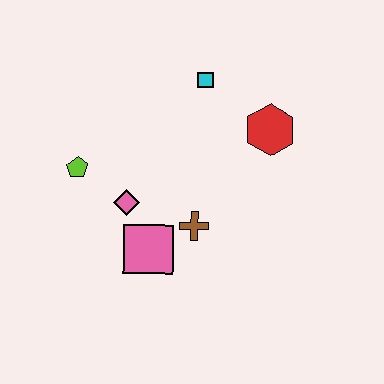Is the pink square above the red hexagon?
No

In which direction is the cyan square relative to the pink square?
The cyan square is above the pink square.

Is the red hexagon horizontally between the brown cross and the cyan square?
No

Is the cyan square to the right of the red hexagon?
No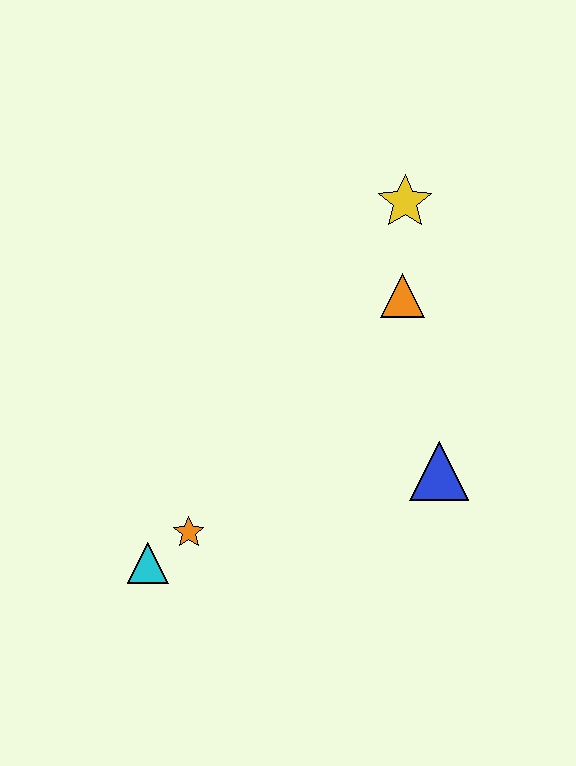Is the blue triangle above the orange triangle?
No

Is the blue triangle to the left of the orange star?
No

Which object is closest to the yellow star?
The orange triangle is closest to the yellow star.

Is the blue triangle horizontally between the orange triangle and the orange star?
No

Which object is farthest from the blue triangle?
The cyan triangle is farthest from the blue triangle.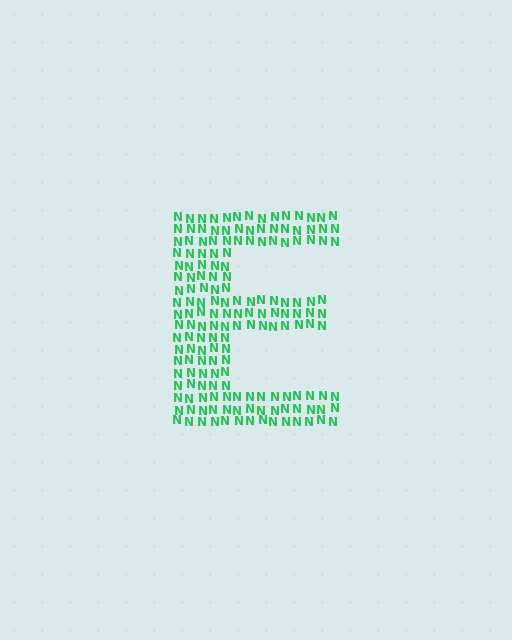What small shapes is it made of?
It is made of small letter N's.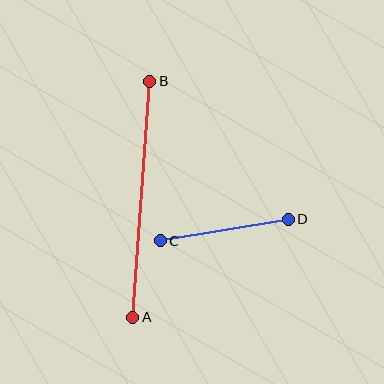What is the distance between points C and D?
The distance is approximately 130 pixels.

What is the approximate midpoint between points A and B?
The midpoint is at approximately (141, 199) pixels.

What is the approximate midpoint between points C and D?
The midpoint is at approximately (224, 230) pixels.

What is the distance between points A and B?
The distance is approximately 237 pixels.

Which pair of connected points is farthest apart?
Points A and B are farthest apart.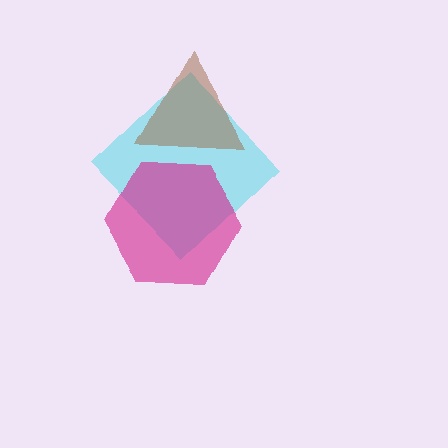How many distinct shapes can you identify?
There are 3 distinct shapes: a cyan diamond, a magenta hexagon, a brown triangle.